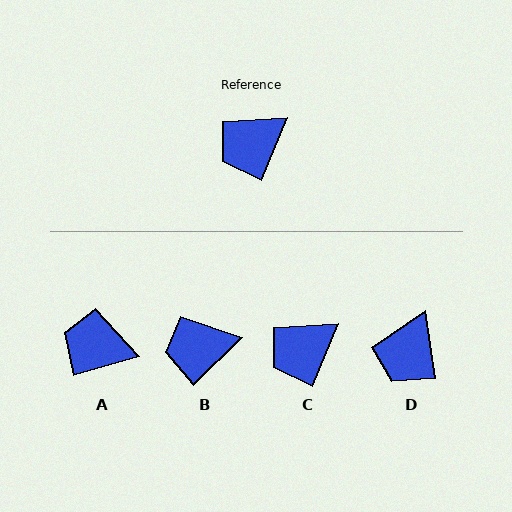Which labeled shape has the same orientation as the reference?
C.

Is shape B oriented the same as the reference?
No, it is off by about 23 degrees.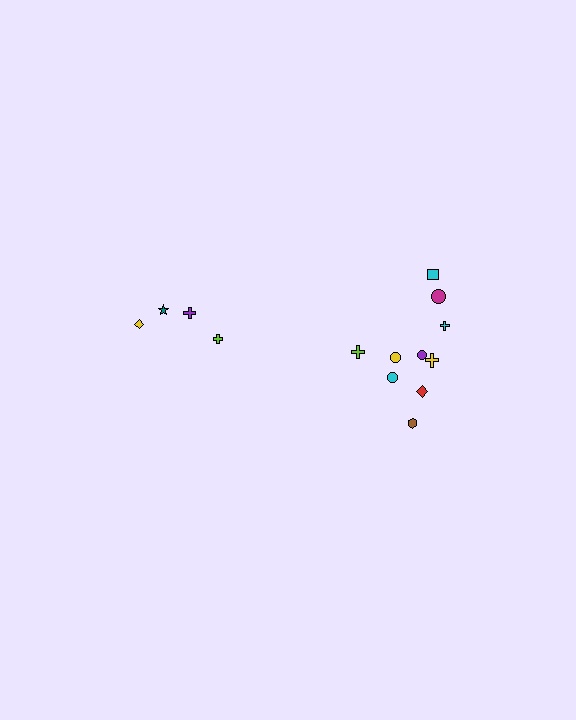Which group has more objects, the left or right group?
The right group.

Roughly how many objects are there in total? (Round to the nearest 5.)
Roughly 15 objects in total.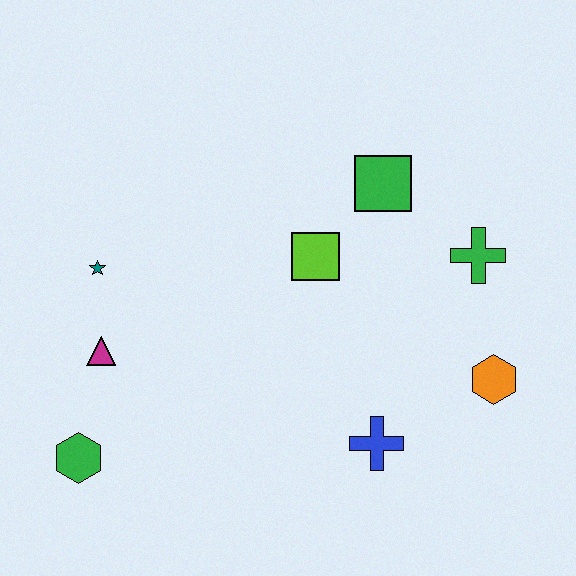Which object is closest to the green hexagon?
The magenta triangle is closest to the green hexagon.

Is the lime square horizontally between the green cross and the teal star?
Yes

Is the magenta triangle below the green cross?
Yes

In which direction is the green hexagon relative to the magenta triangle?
The green hexagon is below the magenta triangle.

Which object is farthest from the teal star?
The orange hexagon is farthest from the teal star.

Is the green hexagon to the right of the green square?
No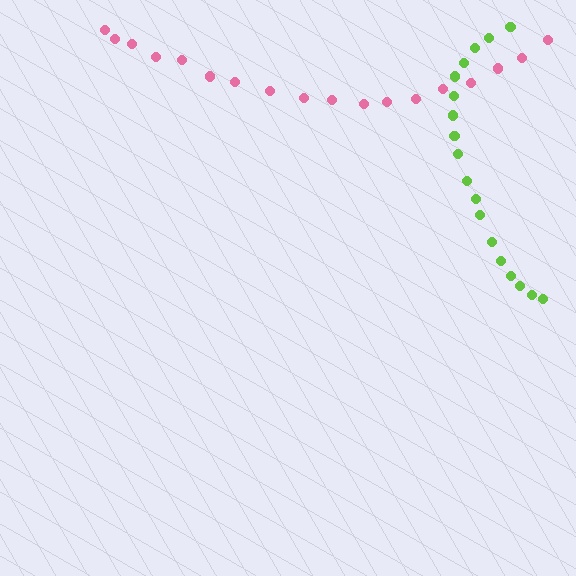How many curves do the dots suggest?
There are 2 distinct paths.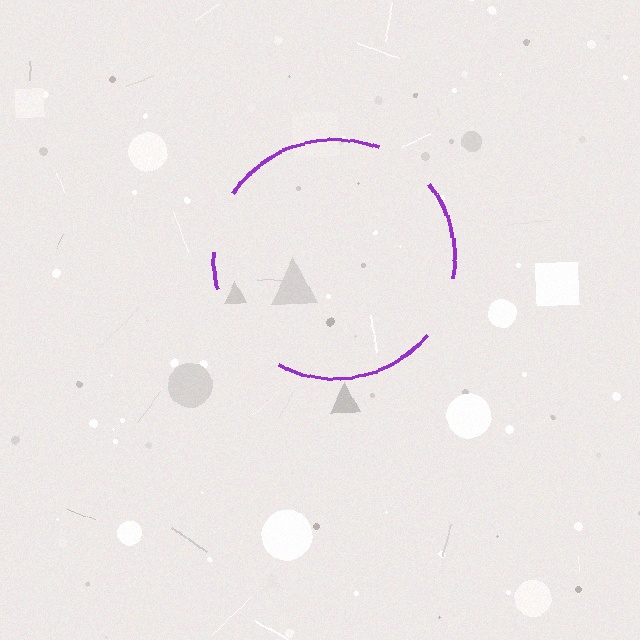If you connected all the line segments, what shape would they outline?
They would outline a circle.